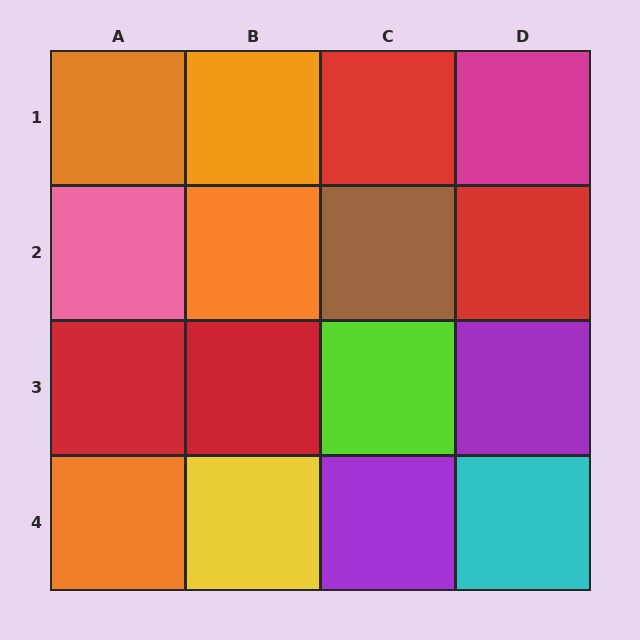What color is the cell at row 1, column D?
Magenta.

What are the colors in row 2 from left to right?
Pink, orange, brown, red.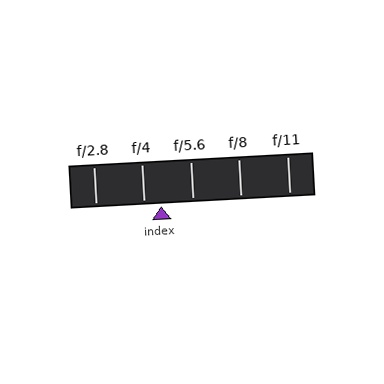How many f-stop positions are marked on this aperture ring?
There are 5 f-stop positions marked.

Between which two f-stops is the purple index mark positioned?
The index mark is between f/4 and f/5.6.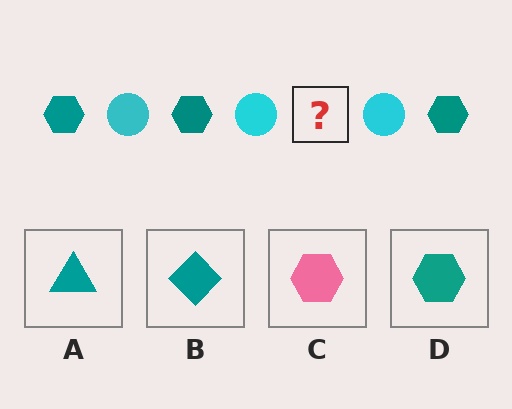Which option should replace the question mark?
Option D.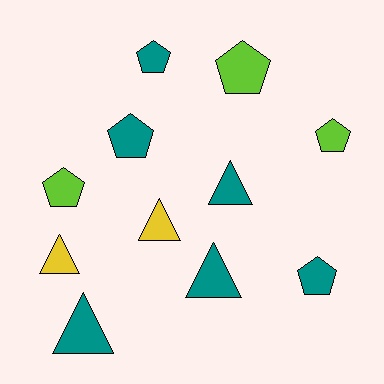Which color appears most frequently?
Teal, with 6 objects.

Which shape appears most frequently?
Pentagon, with 6 objects.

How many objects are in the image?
There are 11 objects.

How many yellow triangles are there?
There are 2 yellow triangles.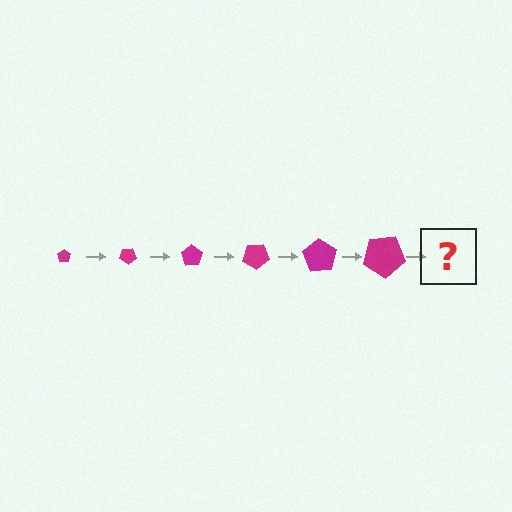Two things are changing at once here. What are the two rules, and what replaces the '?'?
The two rules are that the pentagon grows larger each step and it rotates 35 degrees each step. The '?' should be a pentagon, larger than the previous one and rotated 210 degrees from the start.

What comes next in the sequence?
The next element should be a pentagon, larger than the previous one and rotated 210 degrees from the start.